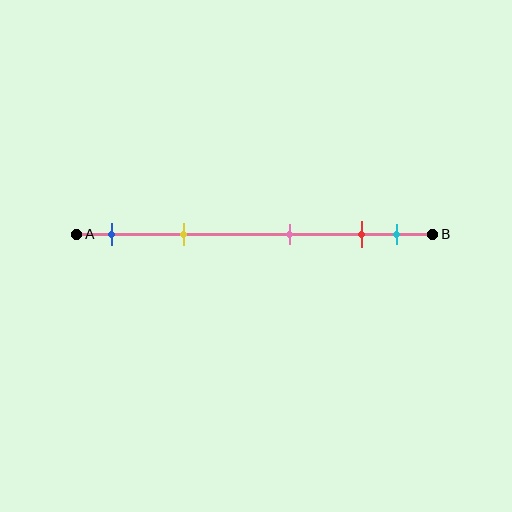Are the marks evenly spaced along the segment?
No, the marks are not evenly spaced.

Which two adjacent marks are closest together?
The red and cyan marks are the closest adjacent pair.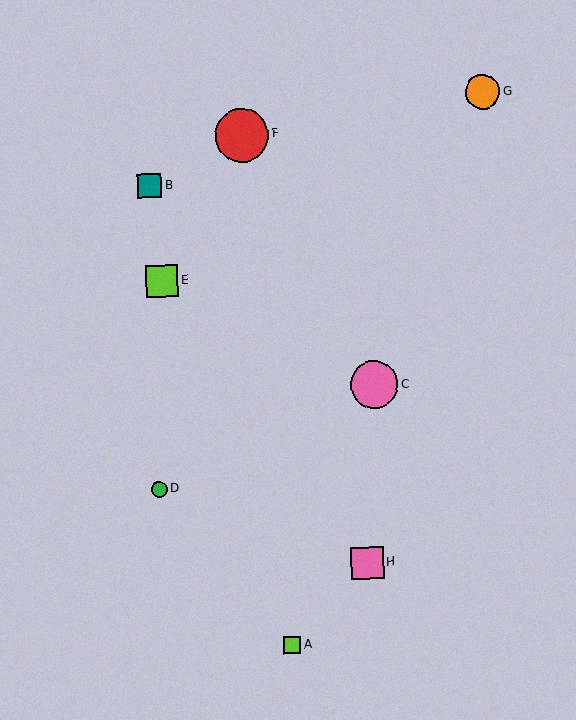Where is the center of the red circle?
The center of the red circle is at (242, 135).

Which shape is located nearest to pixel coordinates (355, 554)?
The pink square (labeled H) at (367, 563) is nearest to that location.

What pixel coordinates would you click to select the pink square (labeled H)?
Click at (367, 563) to select the pink square H.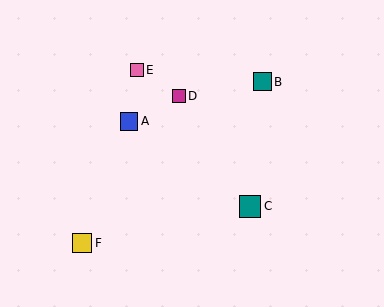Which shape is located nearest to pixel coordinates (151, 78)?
The pink square (labeled E) at (137, 70) is nearest to that location.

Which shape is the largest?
The teal square (labeled C) is the largest.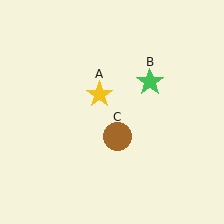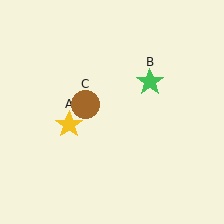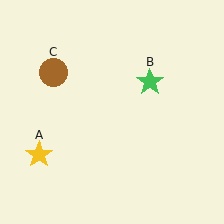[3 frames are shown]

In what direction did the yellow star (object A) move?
The yellow star (object A) moved down and to the left.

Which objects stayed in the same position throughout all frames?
Green star (object B) remained stationary.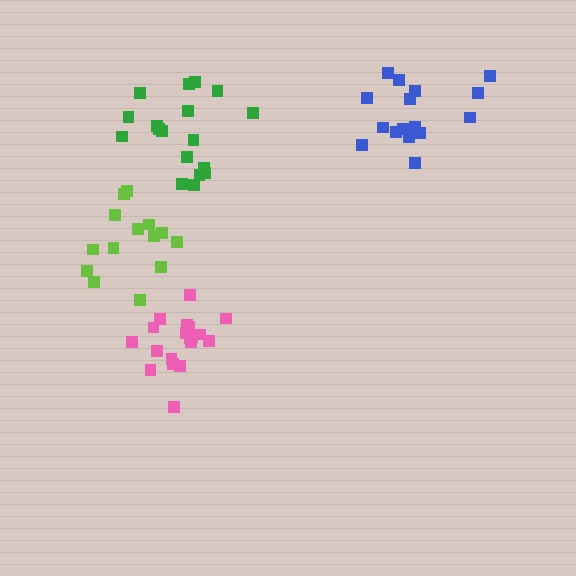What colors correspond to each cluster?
The clusters are colored: pink, lime, blue, green.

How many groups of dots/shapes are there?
There are 4 groups.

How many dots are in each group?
Group 1: 19 dots, Group 2: 14 dots, Group 3: 16 dots, Group 4: 18 dots (67 total).